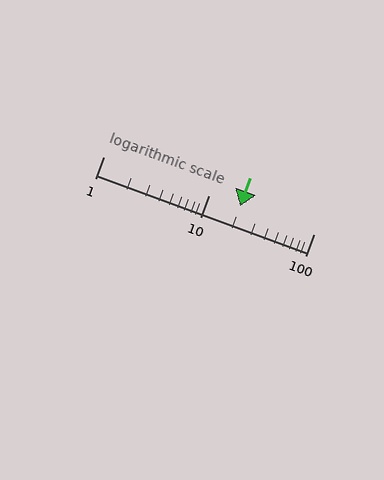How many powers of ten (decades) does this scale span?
The scale spans 2 decades, from 1 to 100.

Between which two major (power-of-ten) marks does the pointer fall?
The pointer is between 10 and 100.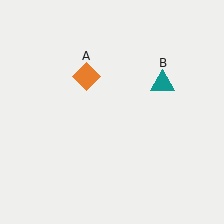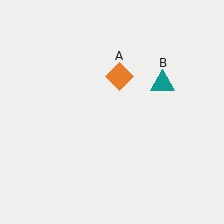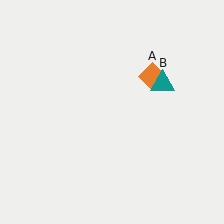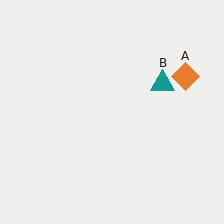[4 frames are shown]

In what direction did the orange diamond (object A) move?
The orange diamond (object A) moved right.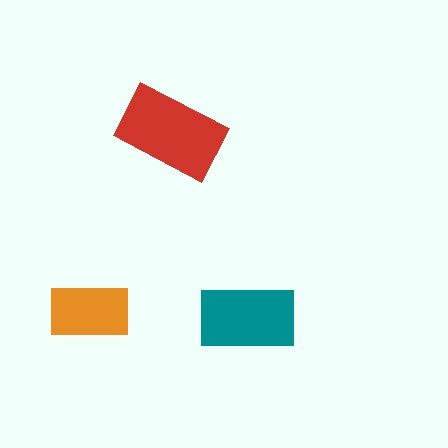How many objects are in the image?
There are 3 objects in the image.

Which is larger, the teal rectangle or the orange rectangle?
The teal one.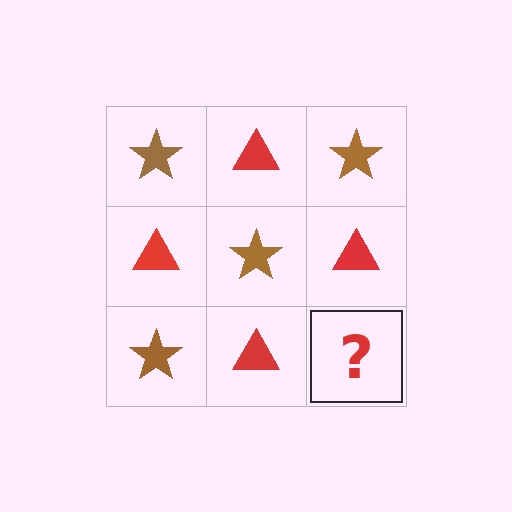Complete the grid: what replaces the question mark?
The question mark should be replaced with a brown star.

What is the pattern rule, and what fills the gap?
The rule is that it alternates brown star and red triangle in a checkerboard pattern. The gap should be filled with a brown star.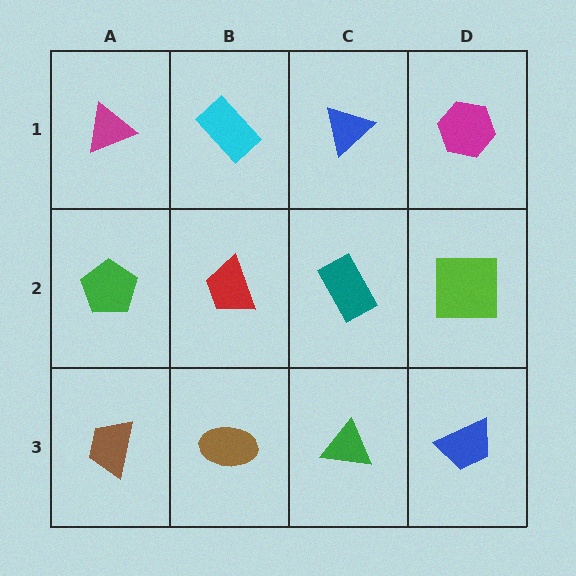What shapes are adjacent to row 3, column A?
A green pentagon (row 2, column A), a brown ellipse (row 3, column B).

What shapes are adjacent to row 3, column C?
A teal rectangle (row 2, column C), a brown ellipse (row 3, column B), a blue trapezoid (row 3, column D).